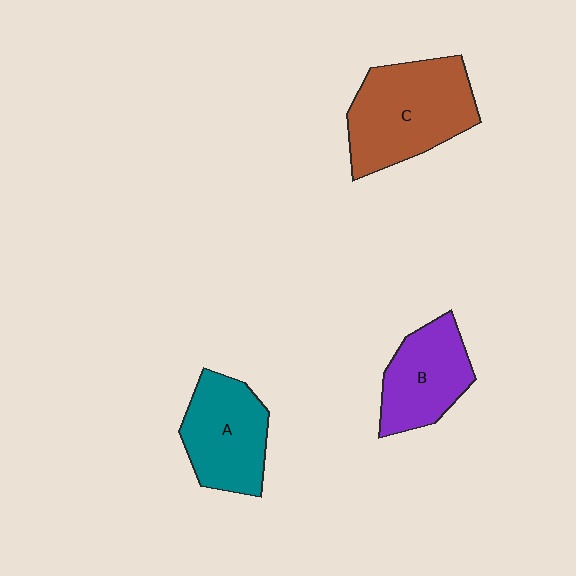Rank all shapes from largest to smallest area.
From largest to smallest: C (brown), A (teal), B (purple).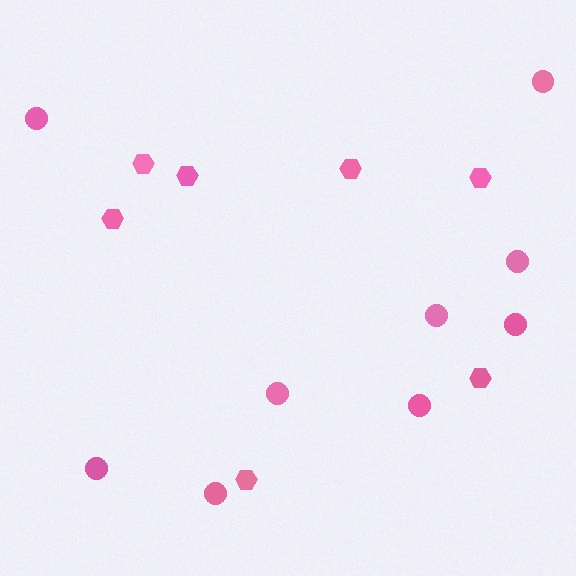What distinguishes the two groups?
There are 2 groups: one group of hexagons (7) and one group of circles (9).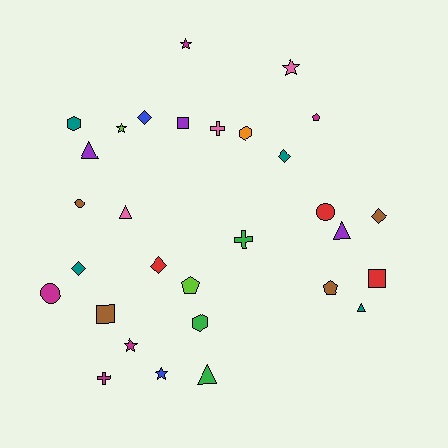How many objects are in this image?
There are 30 objects.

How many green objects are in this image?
There are 3 green objects.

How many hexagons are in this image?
There are 3 hexagons.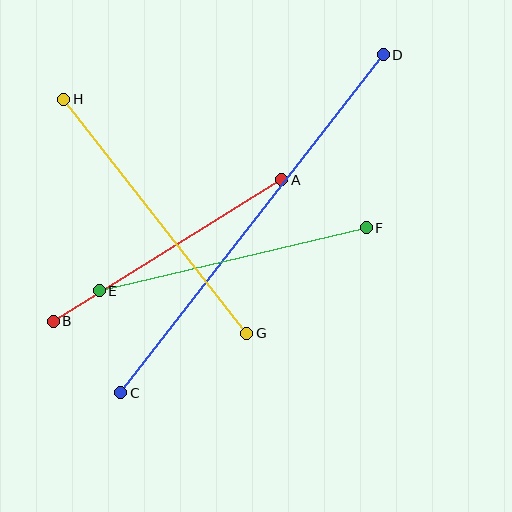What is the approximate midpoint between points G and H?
The midpoint is at approximately (155, 216) pixels.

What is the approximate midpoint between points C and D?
The midpoint is at approximately (252, 224) pixels.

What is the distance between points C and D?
The distance is approximately 428 pixels.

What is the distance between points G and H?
The distance is approximately 297 pixels.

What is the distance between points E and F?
The distance is approximately 274 pixels.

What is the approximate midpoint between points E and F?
The midpoint is at approximately (233, 259) pixels.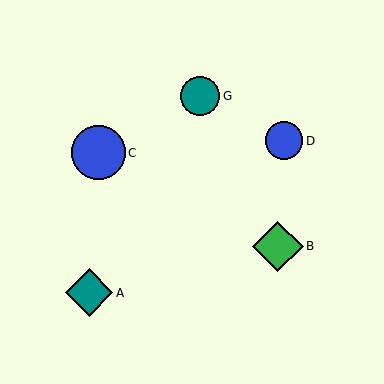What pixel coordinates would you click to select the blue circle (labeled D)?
Click at (284, 141) to select the blue circle D.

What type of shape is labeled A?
Shape A is a teal diamond.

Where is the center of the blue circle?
The center of the blue circle is at (98, 153).